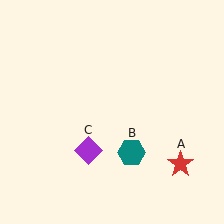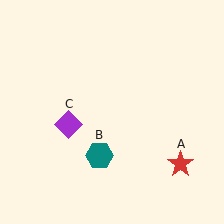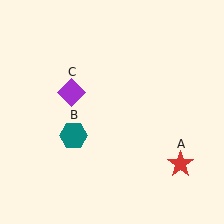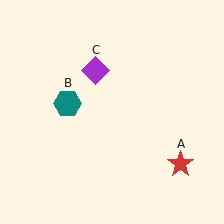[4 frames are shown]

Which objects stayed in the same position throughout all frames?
Red star (object A) remained stationary.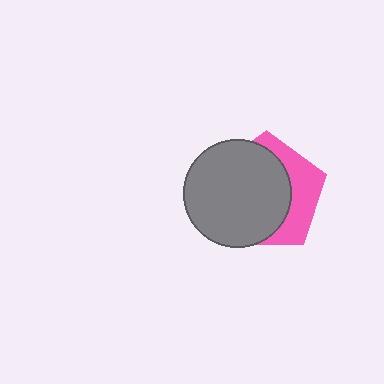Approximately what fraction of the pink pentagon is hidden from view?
Roughly 66% of the pink pentagon is hidden behind the gray circle.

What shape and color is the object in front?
The object in front is a gray circle.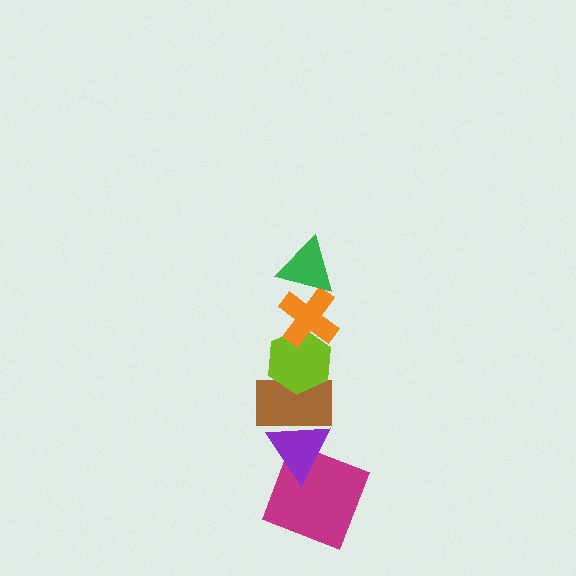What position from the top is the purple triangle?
The purple triangle is 5th from the top.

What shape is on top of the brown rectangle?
The lime hexagon is on top of the brown rectangle.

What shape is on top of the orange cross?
The green triangle is on top of the orange cross.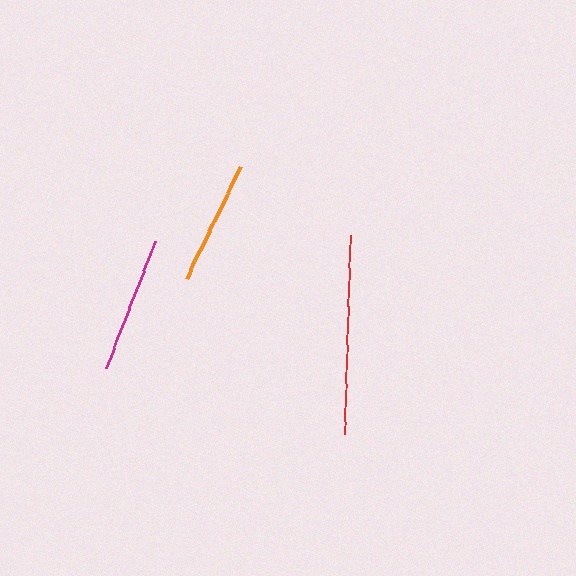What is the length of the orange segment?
The orange segment is approximately 123 pixels long.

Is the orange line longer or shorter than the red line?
The red line is longer than the orange line.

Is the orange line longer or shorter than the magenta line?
The magenta line is longer than the orange line.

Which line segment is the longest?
The red line is the longest at approximately 198 pixels.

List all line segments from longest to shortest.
From longest to shortest: red, magenta, orange.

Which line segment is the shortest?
The orange line is the shortest at approximately 123 pixels.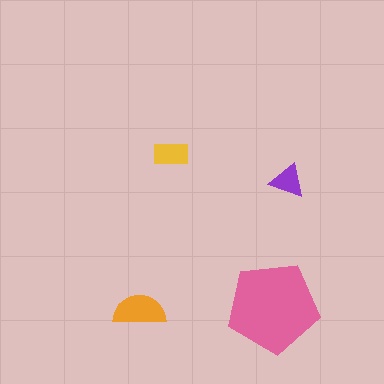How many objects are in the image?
There are 4 objects in the image.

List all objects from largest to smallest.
The pink pentagon, the orange semicircle, the yellow rectangle, the purple triangle.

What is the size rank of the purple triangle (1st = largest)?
4th.